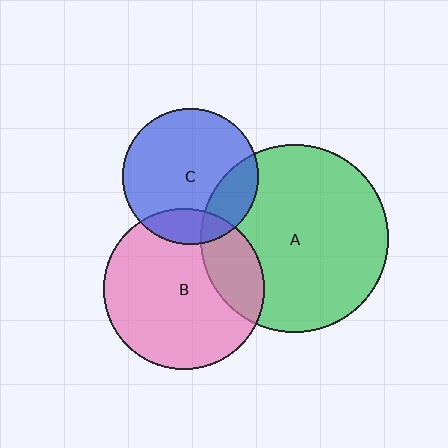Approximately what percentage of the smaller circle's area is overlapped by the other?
Approximately 15%.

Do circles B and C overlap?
Yes.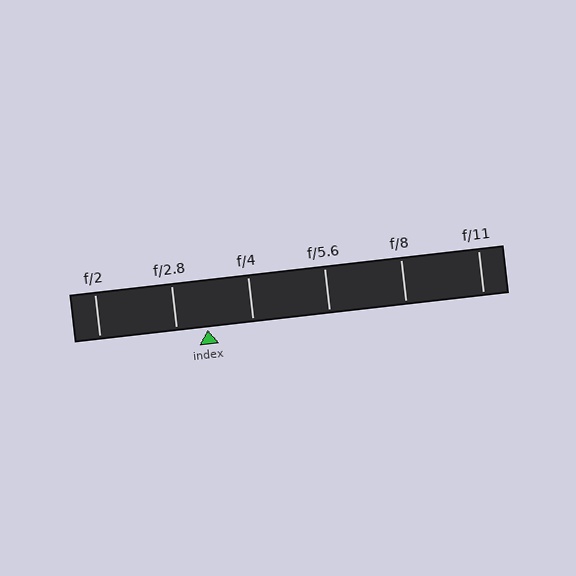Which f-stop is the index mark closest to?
The index mark is closest to f/2.8.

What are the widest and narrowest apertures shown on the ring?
The widest aperture shown is f/2 and the narrowest is f/11.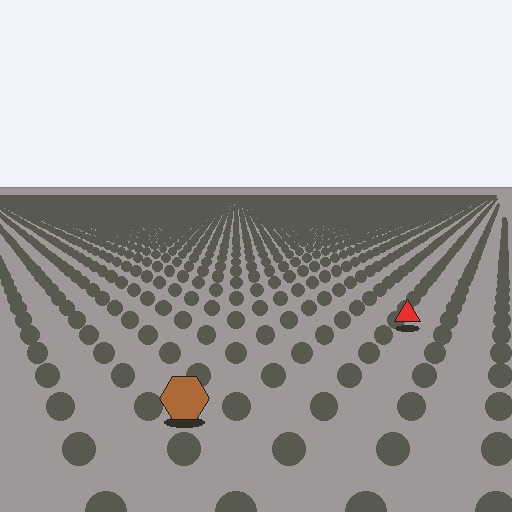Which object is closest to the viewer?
The brown hexagon is closest. The texture marks near it are larger and more spread out.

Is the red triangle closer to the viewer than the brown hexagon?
No. The brown hexagon is closer — you can tell from the texture gradient: the ground texture is coarser near it.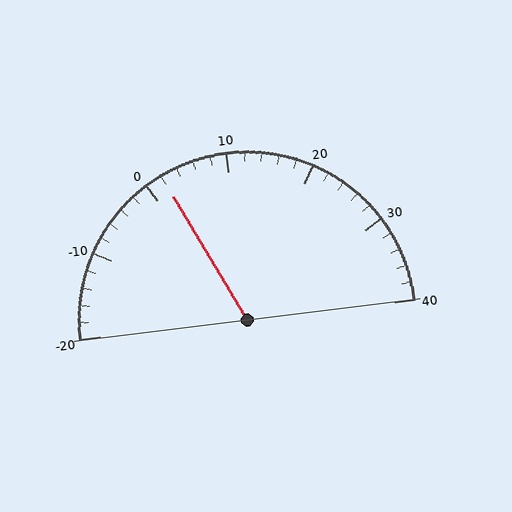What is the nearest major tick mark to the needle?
The nearest major tick mark is 0.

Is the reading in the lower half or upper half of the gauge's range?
The reading is in the lower half of the range (-20 to 40).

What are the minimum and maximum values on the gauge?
The gauge ranges from -20 to 40.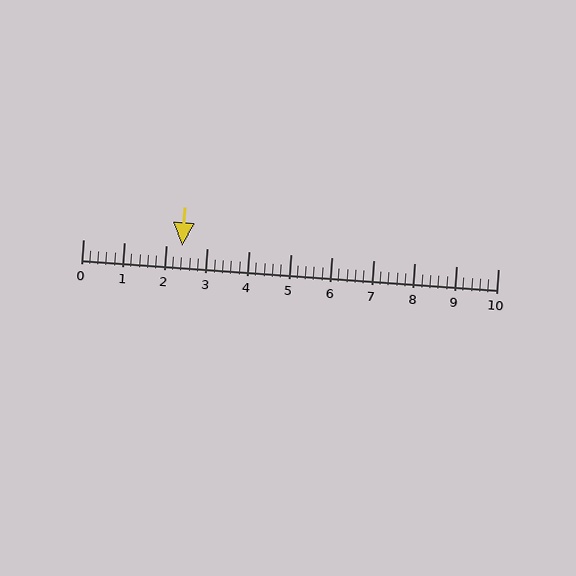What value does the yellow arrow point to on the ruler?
The yellow arrow points to approximately 2.4.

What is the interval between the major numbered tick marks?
The major tick marks are spaced 1 units apart.